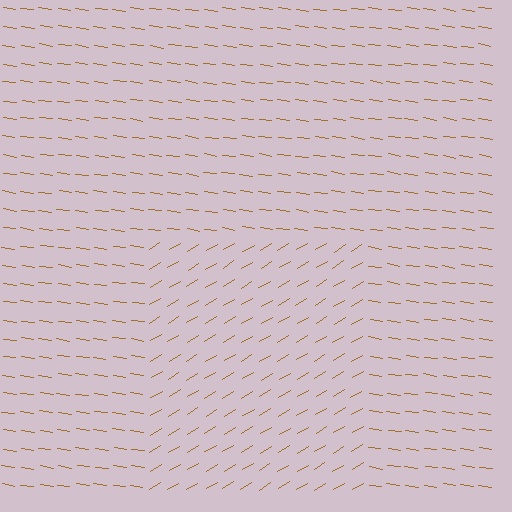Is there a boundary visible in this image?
Yes, there is a texture boundary formed by a change in line orientation.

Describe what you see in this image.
The image is filled with small brown line segments. A rectangle region in the image has lines oriented differently from the surrounding lines, creating a visible texture boundary.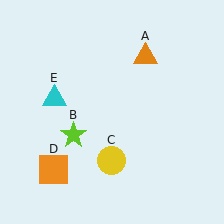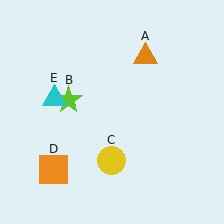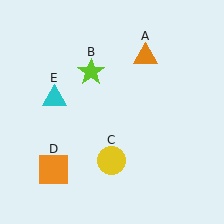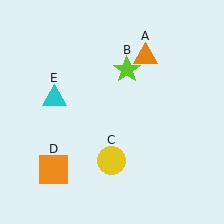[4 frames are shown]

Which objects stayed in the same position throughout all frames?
Orange triangle (object A) and yellow circle (object C) and orange square (object D) and cyan triangle (object E) remained stationary.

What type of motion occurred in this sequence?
The lime star (object B) rotated clockwise around the center of the scene.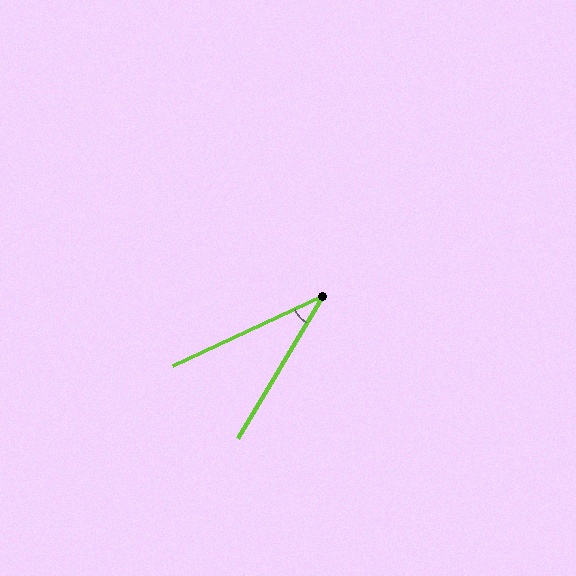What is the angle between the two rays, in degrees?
Approximately 34 degrees.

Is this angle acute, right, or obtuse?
It is acute.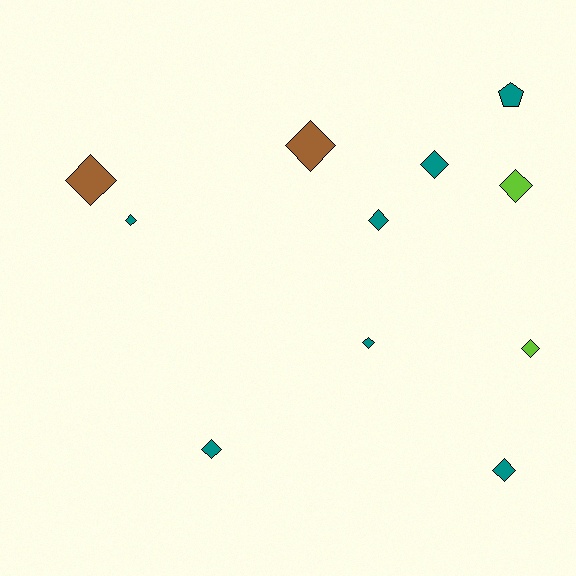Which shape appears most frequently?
Diamond, with 10 objects.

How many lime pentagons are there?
There are no lime pentagons.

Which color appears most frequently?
Teal, with 7 objects.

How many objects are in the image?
There are 11 objects.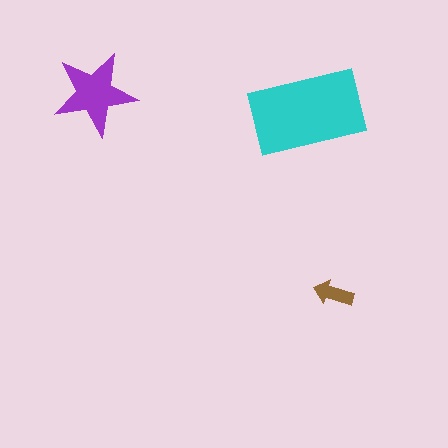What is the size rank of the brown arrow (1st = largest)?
3rd.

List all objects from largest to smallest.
The cyan rectangle, the purple star, the brown arrow.